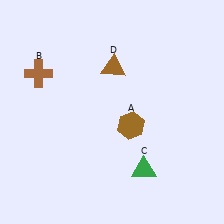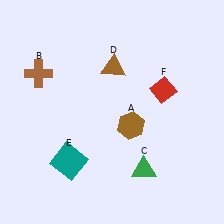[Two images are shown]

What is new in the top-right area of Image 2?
A red diamond (F) was added in the top-right area of Image 2.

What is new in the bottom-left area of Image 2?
A teal square (E) was added in the bottom-left area of Image 2.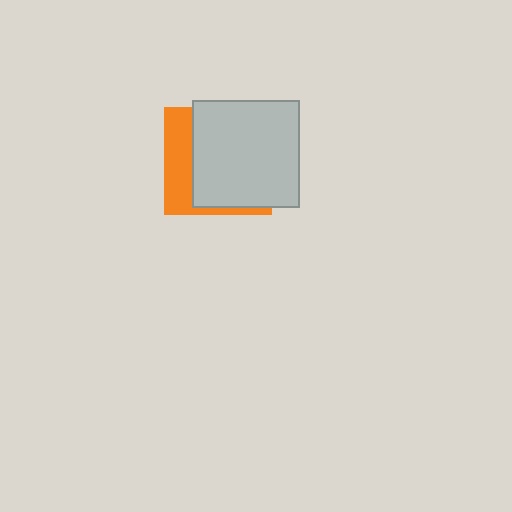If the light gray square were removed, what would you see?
You would see the complete orange square.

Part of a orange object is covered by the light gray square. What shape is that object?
It is a square.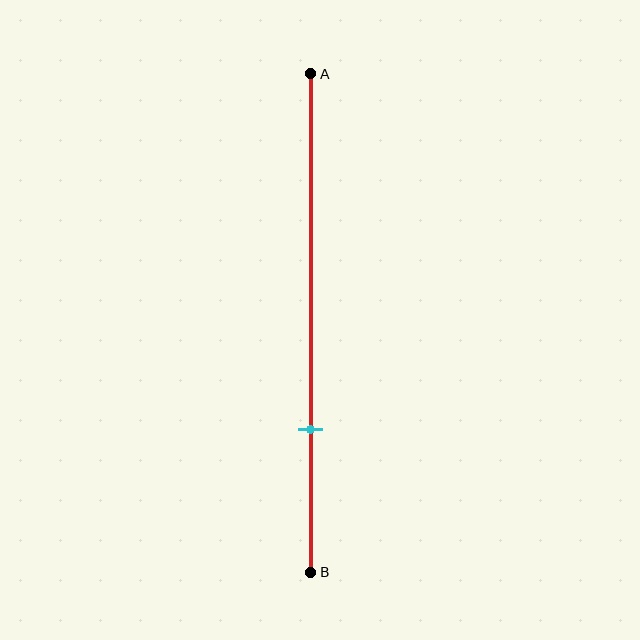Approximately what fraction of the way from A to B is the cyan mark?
The cyan mark is approximately 70% of the way from A to B.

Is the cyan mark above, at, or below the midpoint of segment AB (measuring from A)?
The cyan mark is below the midpoint of segment AB.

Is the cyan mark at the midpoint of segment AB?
No, the mark is at about 70% from A, not at the 50% midpoint.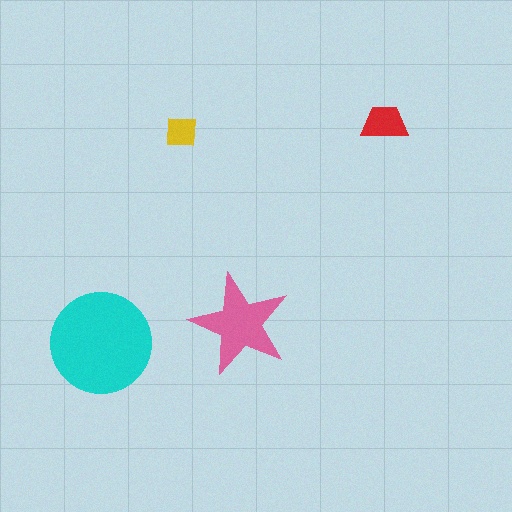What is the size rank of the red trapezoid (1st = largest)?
3rd.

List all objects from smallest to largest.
The yellow square, the red trapezoid, the pink star, the cyan circle.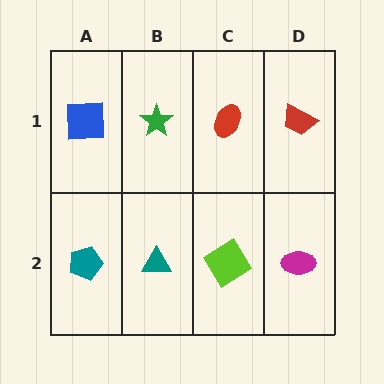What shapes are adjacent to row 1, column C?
A lime diamond (row 2, column C), a green star (row 1, column B), a red trapezoid (row 1, column D).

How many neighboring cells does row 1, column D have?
2.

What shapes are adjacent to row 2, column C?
A red ellipse (row 1, column C), a teal triangle (row 2, column B), a magenta ellipse (row 2, column D).